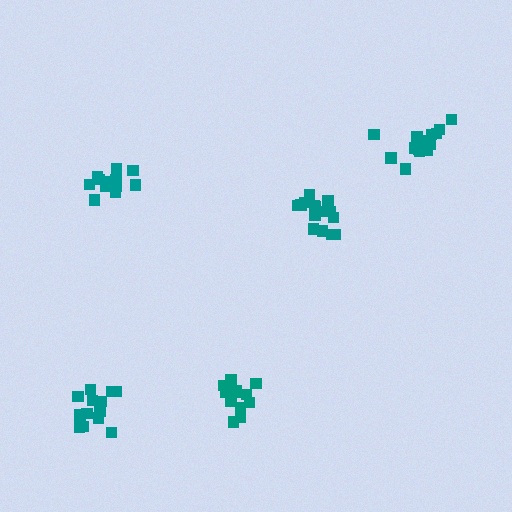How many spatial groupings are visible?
There are 5 spatial groupings.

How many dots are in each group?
Group 1: 15 dots, Group 2: 13 dots, Group 3: 16 dots, Group 4: 13 dots, Group 5: 14 dots (71 total).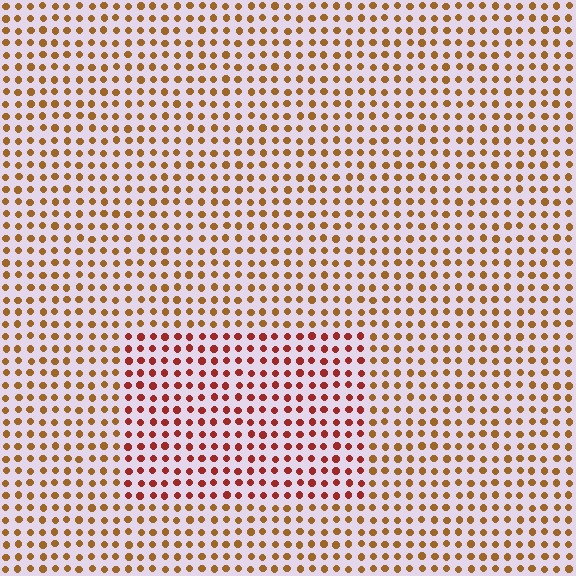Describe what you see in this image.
The image is filled with small brown elements in a uniform arrangement. A rectangle-shaped region is visible where the elements are tinted to a slightly different hue, forming a subtle color boundary.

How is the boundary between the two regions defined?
The boundary is defined purely by a slight shift in hue (about 32 degrees). Spacing, size, and orientation are identical on both sides.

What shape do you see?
I see a rectangle.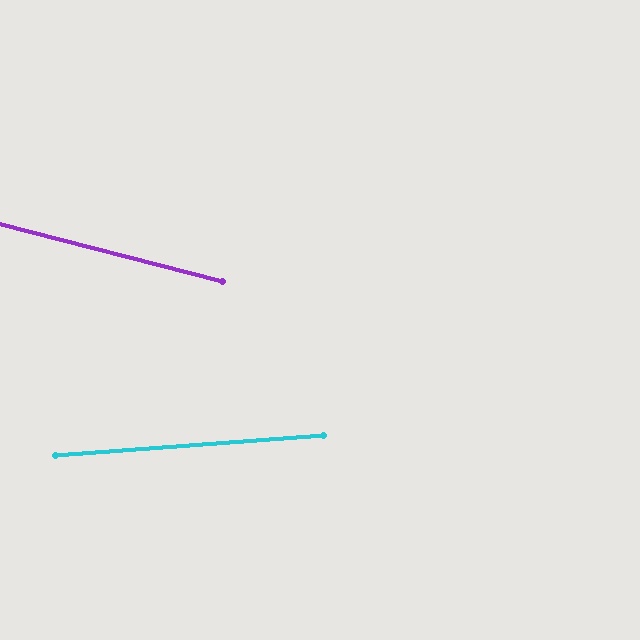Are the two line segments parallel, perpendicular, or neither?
Neither parallel nor perpendicular — they differ by about 18°.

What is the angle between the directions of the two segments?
Approximately 18 degrees.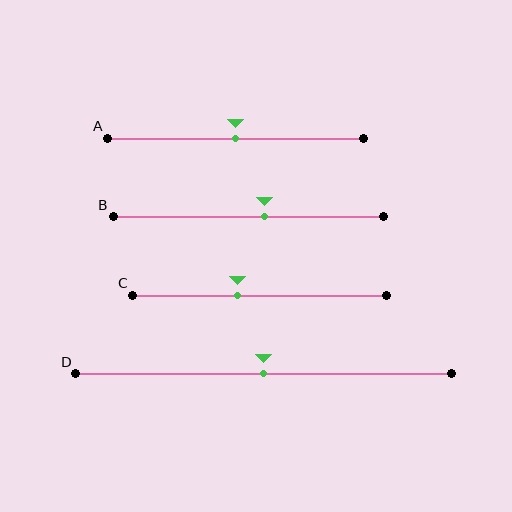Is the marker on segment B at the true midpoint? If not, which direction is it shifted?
No, the marker on segment B is shifted to the right by about 6% of the segment length.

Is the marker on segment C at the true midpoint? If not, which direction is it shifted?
No, the marker on segment C is shifted to the left by about 9% of the segment length.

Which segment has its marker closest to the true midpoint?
Segment A has its marker closest to the true midpoint.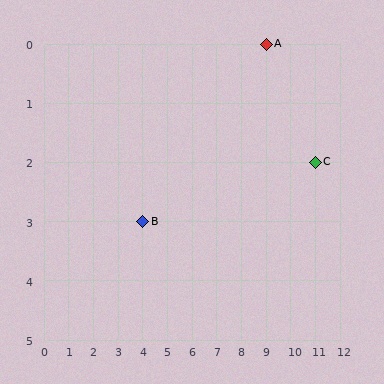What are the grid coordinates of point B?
Point B is at grid coordinates (4, 3).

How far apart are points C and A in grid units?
Points C and A are 2 columns and 2 rows apart (about 2.8 grid units diagonally).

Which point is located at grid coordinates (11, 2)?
Point C is at (11, 2).